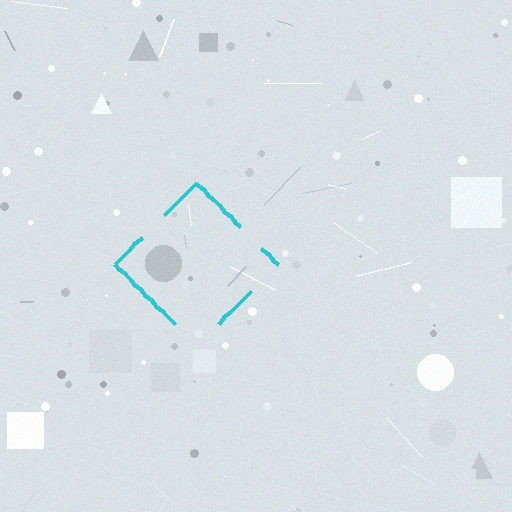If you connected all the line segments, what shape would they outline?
They would outline a diamond.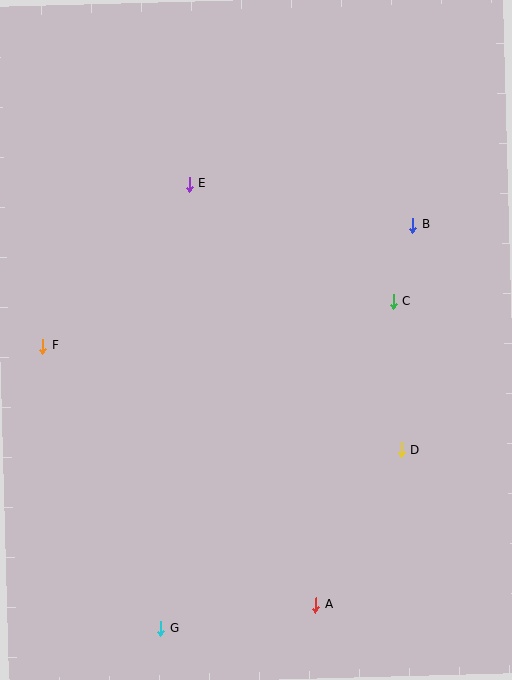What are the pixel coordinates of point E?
Point E is at (189, 184).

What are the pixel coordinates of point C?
Point C is at (393, 302).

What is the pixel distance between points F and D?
The distance between F and D is 374 pixels.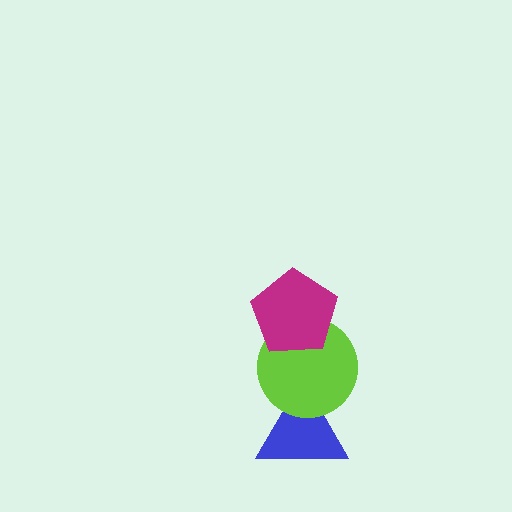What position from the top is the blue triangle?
The blue triangle is 3rd from the top.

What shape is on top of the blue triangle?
The lime circle is on top of the blue triangle.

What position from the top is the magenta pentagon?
The magenta pentagon is 1st from the top.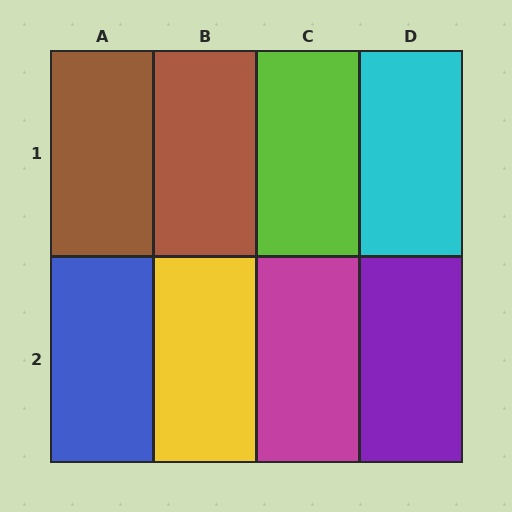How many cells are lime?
1 cell is lime.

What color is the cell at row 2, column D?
Purple.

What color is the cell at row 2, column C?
Magenta.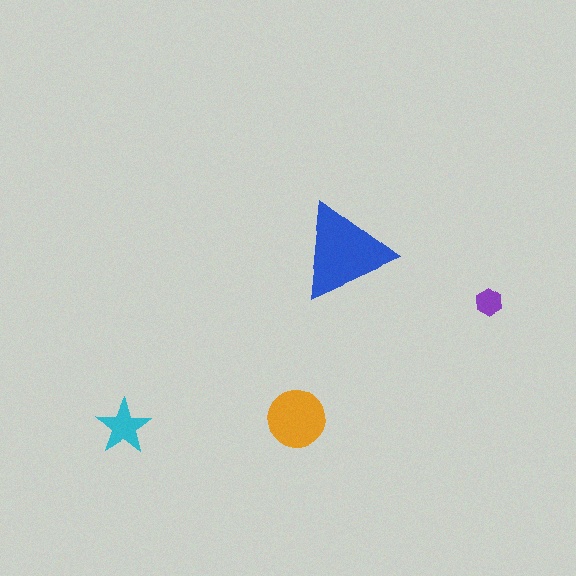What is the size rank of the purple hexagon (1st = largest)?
4th.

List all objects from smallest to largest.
The purple hexagon, the cyan star, the orange circle, the blue triangle.